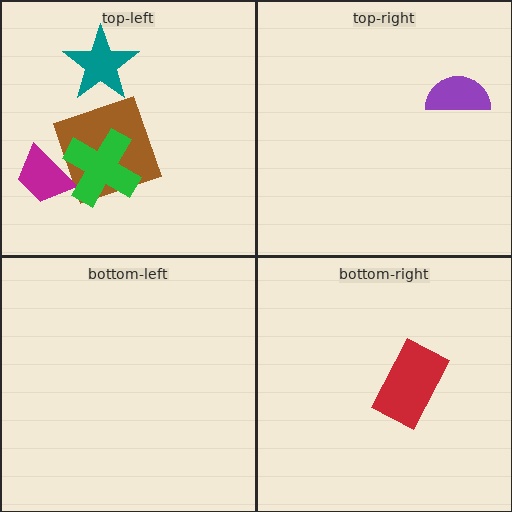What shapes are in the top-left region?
The teal star, the brown square, the magenta trapezoid, the green cross.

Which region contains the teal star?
The top-left region.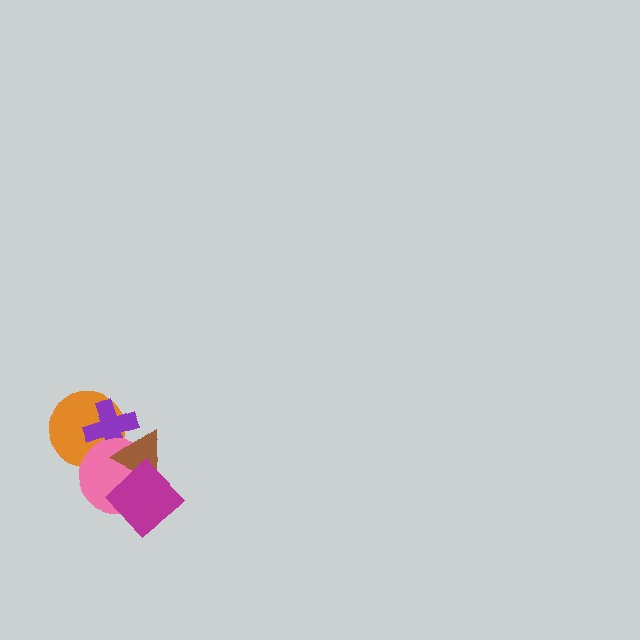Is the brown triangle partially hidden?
Yes, it is partially covered by another shape.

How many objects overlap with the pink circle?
4 objects overlap with the pink circle.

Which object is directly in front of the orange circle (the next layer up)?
The purple cross is directly in front of the orange circle.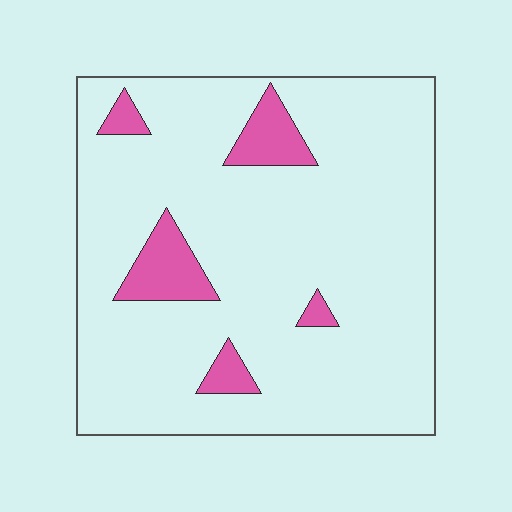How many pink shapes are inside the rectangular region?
5.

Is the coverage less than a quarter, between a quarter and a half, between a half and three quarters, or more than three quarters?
Less than a quarter.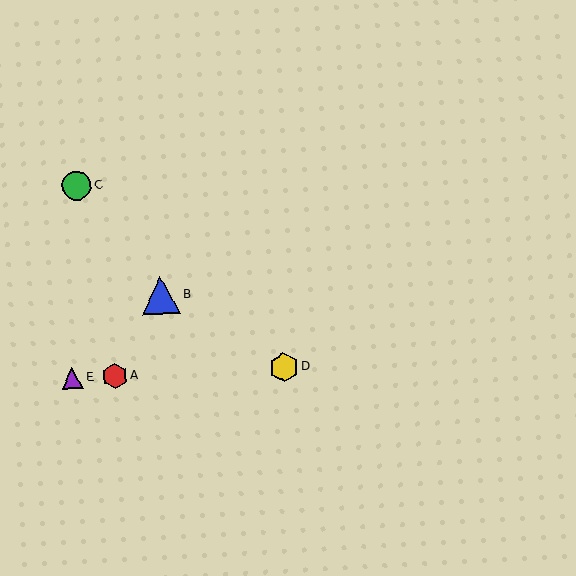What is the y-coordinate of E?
Object E is at y≈378.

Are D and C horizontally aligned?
No, D is at y≈367 and C is at y≈186.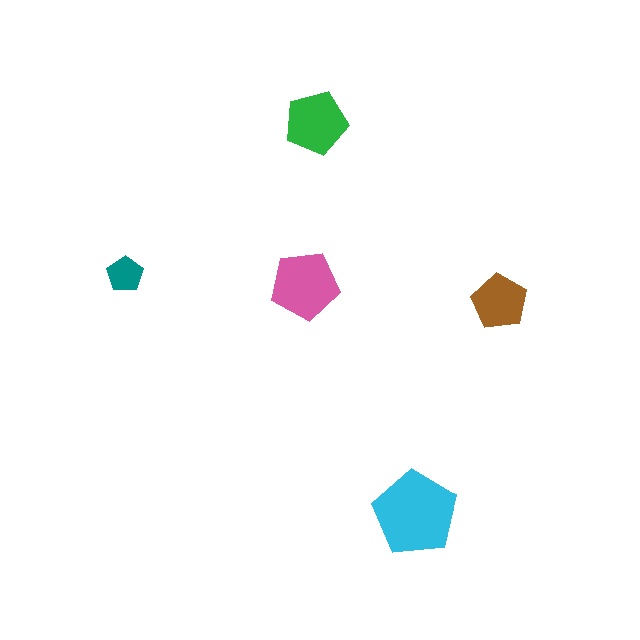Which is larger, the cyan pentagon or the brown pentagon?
The cyan one.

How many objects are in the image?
There are 5 objects in the image.